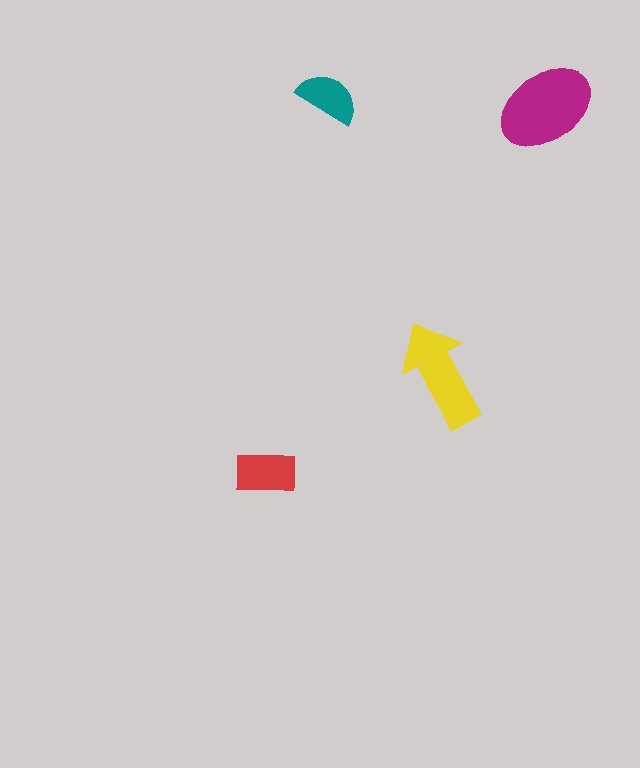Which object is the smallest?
The teal semicircle.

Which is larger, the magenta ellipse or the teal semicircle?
The magenta ellipse.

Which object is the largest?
The magenta ellipse.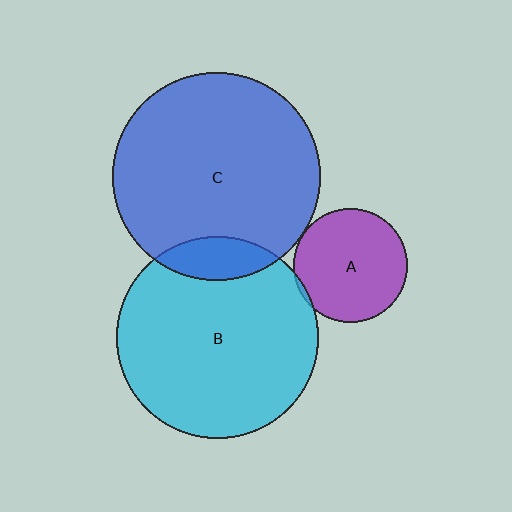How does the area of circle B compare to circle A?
Approximately 3.2 times.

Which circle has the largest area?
Circle C (blue).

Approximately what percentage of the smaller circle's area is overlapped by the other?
Approximately 10%.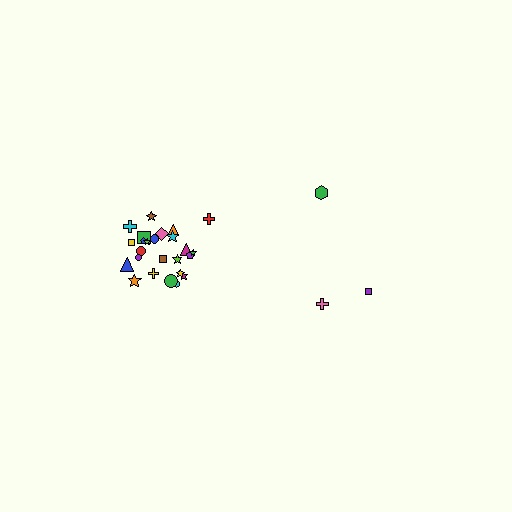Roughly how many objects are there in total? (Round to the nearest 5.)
Roughly 30 objects in total.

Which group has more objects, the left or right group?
The left group.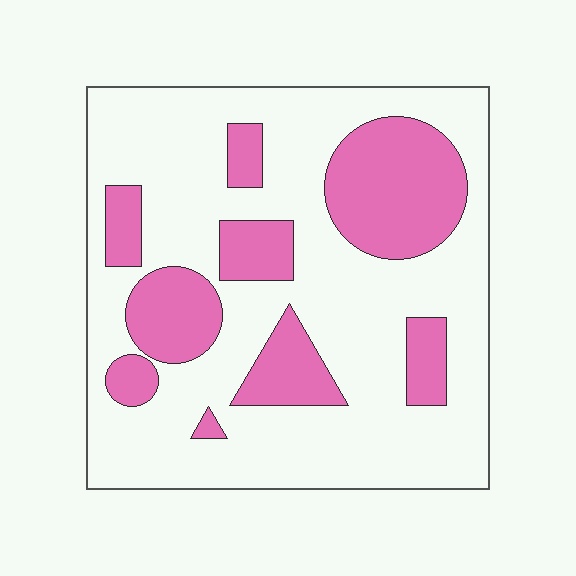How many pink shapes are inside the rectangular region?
9.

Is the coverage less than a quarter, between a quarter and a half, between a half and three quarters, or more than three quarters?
Between a quarter and a half.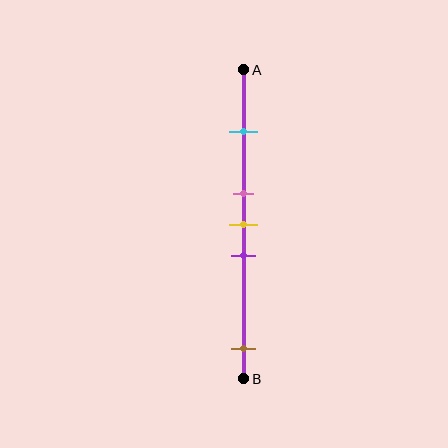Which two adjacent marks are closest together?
The pink and yellow marks are the closest adjacent pair.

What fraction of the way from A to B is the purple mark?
The purple mark is approximately 60% (0.6) of the way from A to B.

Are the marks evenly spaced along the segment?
No, the marks are not evenly spaced.